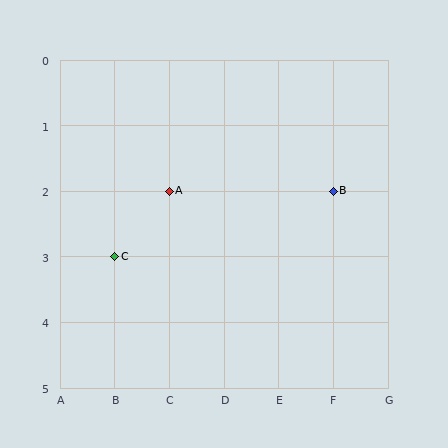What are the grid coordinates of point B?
Point B is at grid coordinates (F, 2).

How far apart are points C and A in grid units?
Points C and A are 1 column and 1 row apart (about 1.4 grid units diagonally).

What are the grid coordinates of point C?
Point C is at grid coordinates (B, 3).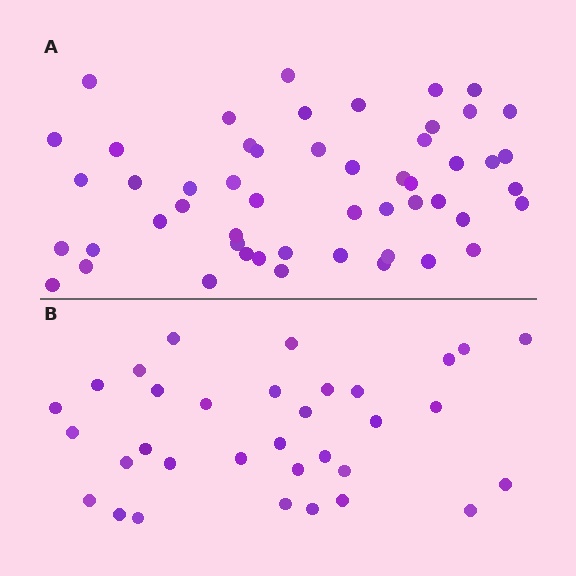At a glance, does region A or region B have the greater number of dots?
Region A (the top region) has more dots.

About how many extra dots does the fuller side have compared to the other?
Region A has approximately 20 more dots than region B.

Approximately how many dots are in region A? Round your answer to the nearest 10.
About 50 dots. (The exact count is 52, which rounds to 50.)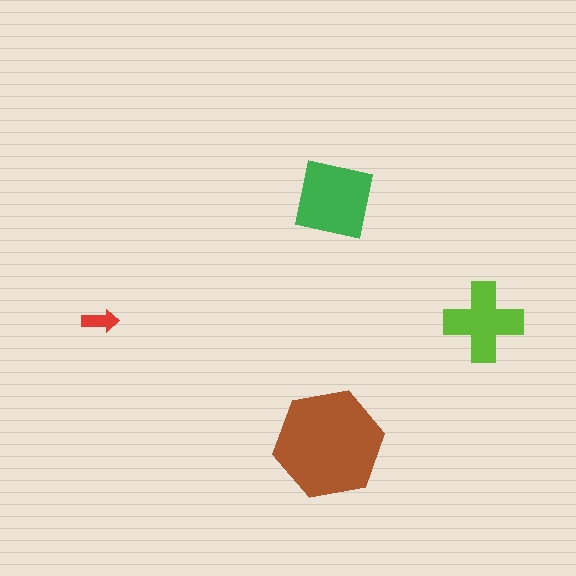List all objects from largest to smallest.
The brown hexagon, the green square, the lime cross, the red arrow.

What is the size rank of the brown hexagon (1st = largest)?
1st.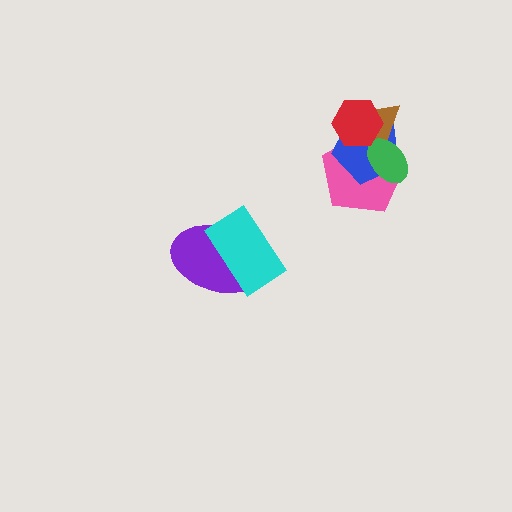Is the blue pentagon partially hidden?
Yes, it is partially covered by another shape.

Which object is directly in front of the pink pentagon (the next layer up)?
The blue pentagon is directly in front of the pink pentagon.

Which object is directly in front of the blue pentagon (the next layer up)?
The brown triangle is directly in front of the blue pentagon.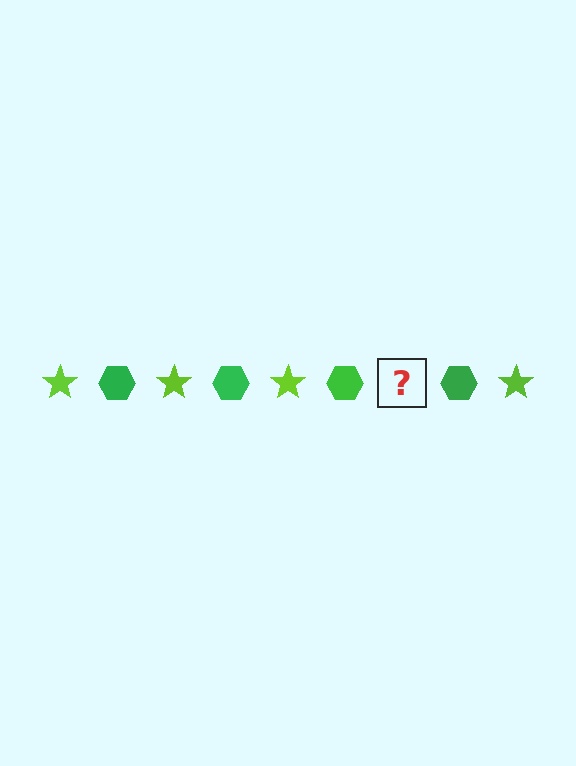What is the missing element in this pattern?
The missing element is a lime star.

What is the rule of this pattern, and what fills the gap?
The rule is that the pattern alternates between lime star and green hexagon. The gap should be filled with a lime star.